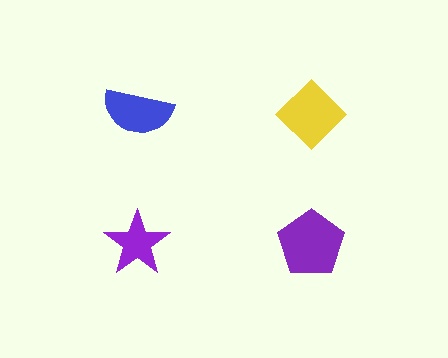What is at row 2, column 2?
A purple pentagon.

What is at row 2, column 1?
A purple star.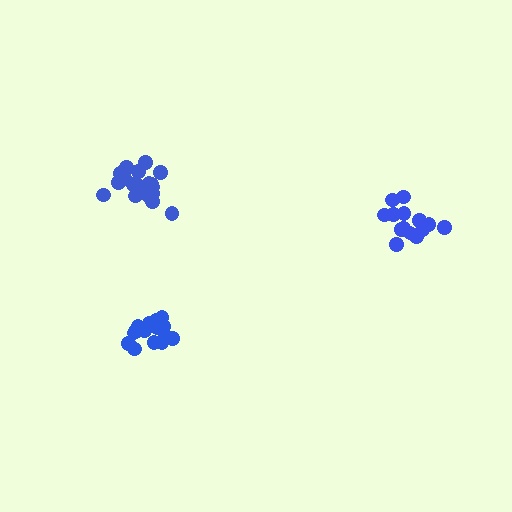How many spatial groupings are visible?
There are 3 spatial groupings.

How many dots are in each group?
Group 1: 14 dots, Group 2: 18 dots, Group 3: 19 dots (51 total).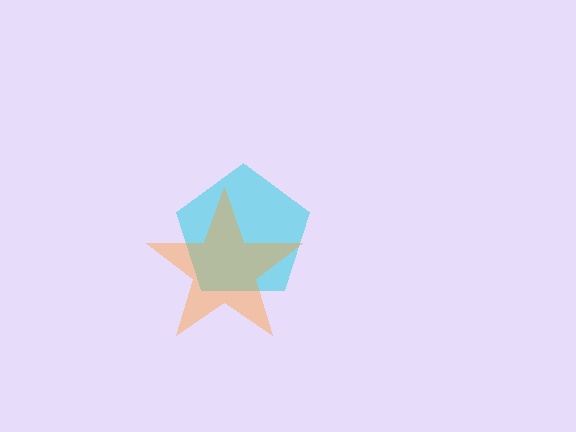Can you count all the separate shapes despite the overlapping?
Yes, there are 2 separate shapes.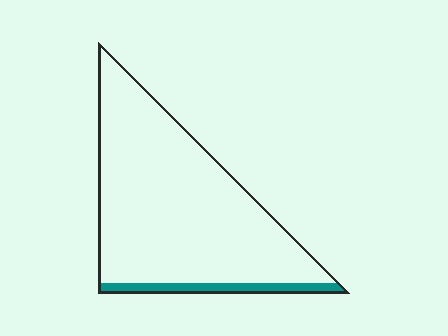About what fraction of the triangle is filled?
About one tenth (1/10).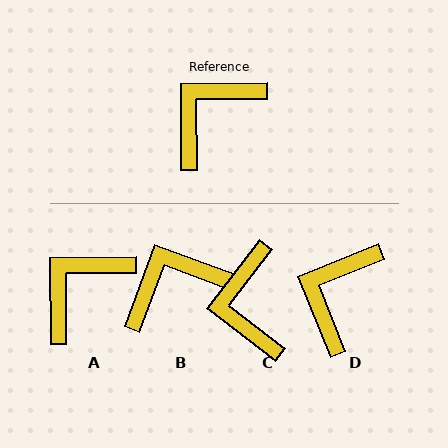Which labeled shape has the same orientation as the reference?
A.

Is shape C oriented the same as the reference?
No, it is off by about 52 degrees.